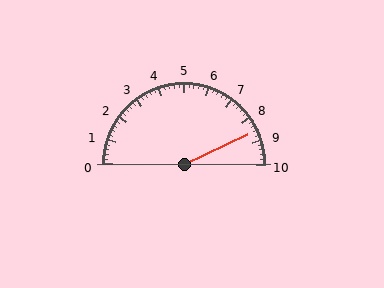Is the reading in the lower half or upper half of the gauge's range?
The reading is in the upper half of the range (0 to 10).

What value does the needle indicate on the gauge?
The needle indicates approximately 8.6.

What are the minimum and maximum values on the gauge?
The gauge ranges from 0 to 10.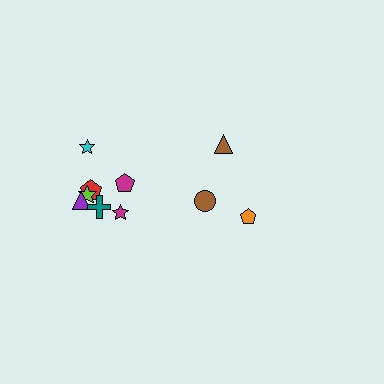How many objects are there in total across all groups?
There are 10 objects.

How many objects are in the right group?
There are 3 objects.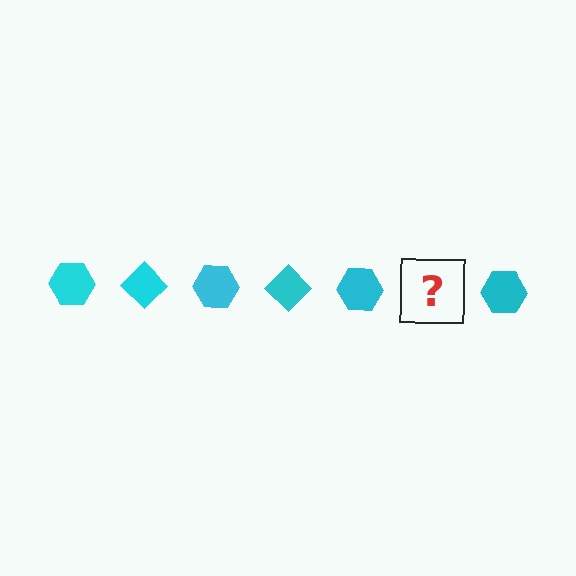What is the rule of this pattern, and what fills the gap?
The rule is that the pattern cycles through hexagon, diamond shapes in cyan. The gap should be filled with a cyan diamond.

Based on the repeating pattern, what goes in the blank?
The blank should be a cyan diamond.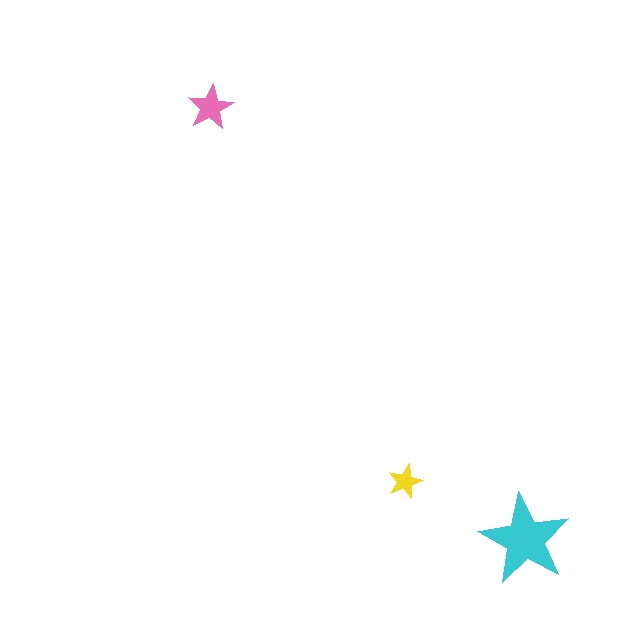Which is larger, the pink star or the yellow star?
The pink one.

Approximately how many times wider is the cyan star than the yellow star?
About 2.5 times wider.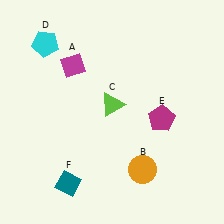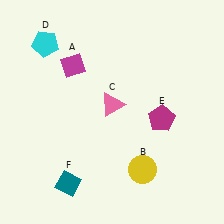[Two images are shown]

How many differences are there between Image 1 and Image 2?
There are 2 differences between the two images.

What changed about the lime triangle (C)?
In Image 1, C is lime. In Image 2, it changed to pink.